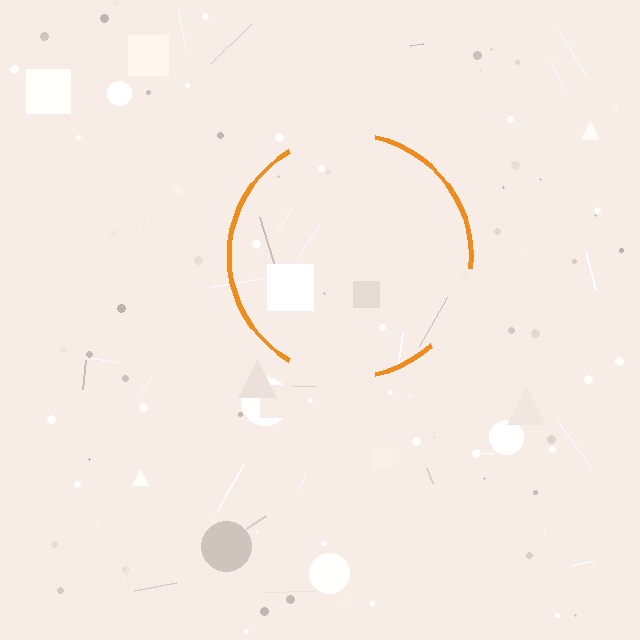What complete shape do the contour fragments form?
The contour fragments form a circle.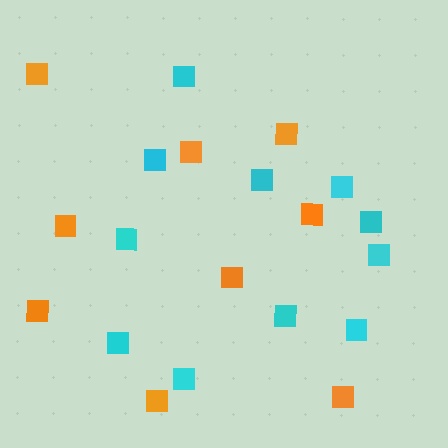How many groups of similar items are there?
There are 2 groups: one group of orange squares (9) and one group of cyan squares (11).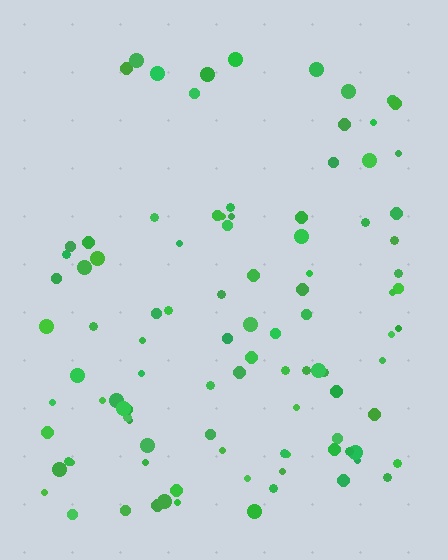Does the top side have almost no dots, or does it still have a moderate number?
Still a moderate number, just noticeably fewer than the bottom.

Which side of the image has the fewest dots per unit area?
The top.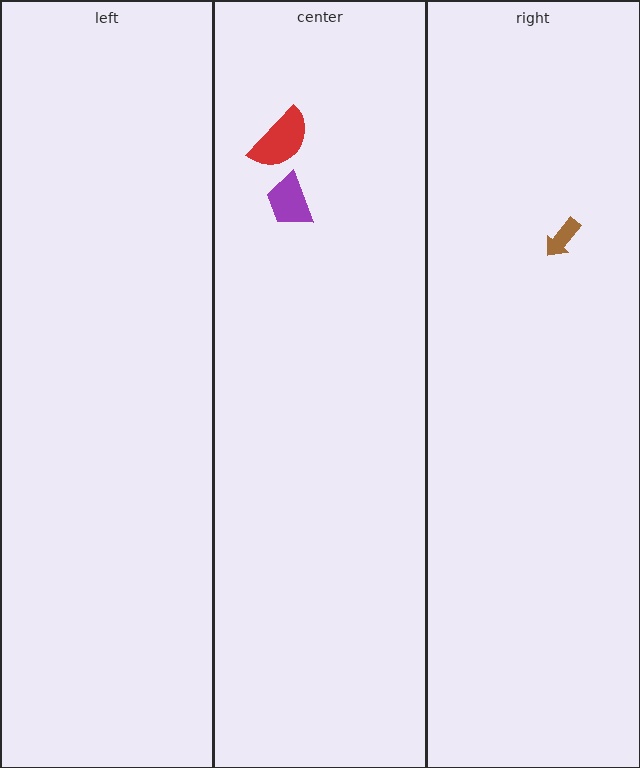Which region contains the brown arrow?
The right region.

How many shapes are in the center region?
2.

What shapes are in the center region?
The red semicircle, the purple trapezoid.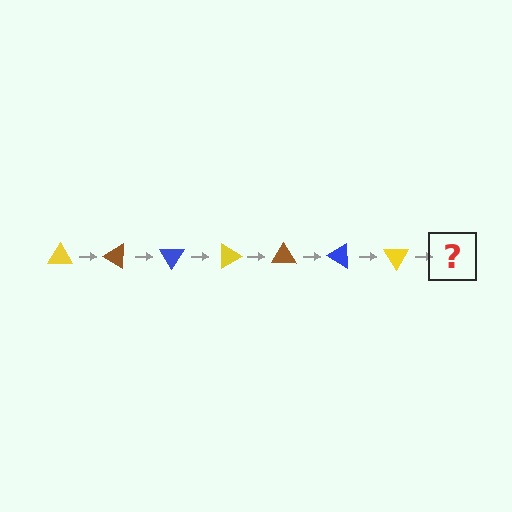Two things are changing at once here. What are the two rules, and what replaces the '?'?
The two rules are that it rotates 30 degrees each step and the color cycles through yellow, brown, and blue. The '?' should be a brown triangle, rotated 210 degrees from the start.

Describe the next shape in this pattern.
It should be a brown triangle, rotated 210 degrees from the start.